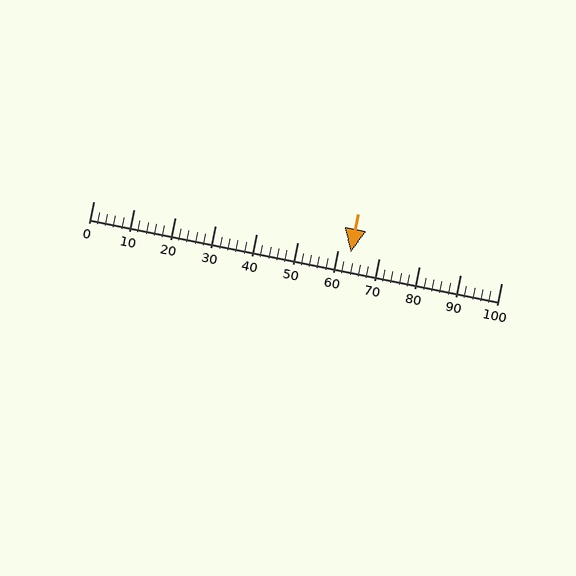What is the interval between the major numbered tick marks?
The major tick marks are spaced 10 units apart.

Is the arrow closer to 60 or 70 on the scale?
The arrow is closer to 60.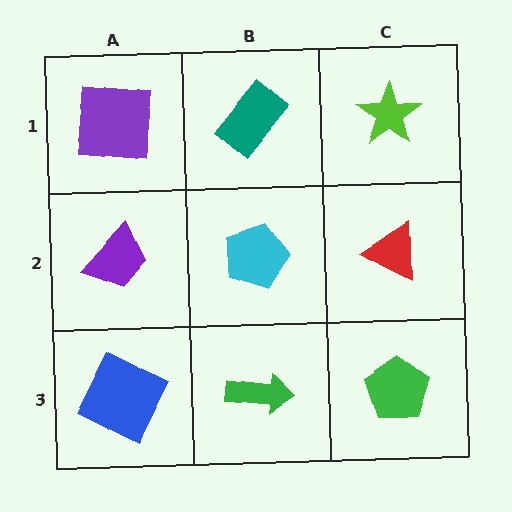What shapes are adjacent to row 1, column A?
A purple trapezoid (row 2, column A), a teal rectangle (row 1, column B).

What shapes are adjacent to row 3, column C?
A red triangle (row 2, column C), a green arrow (row 3, column B).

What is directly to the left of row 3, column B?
A blue square.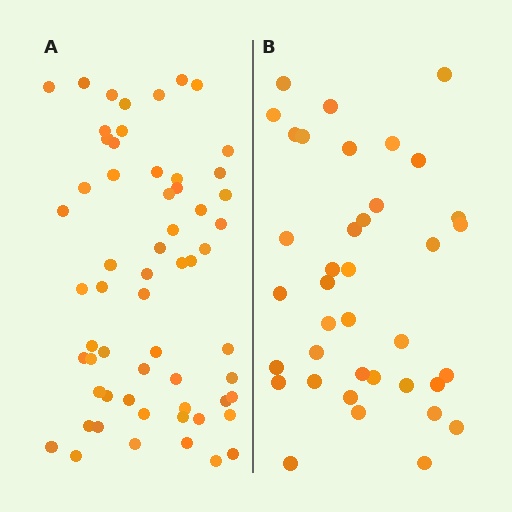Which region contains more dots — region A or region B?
Region A (the left region) has more dots.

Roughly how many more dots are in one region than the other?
Region A has approximately 20 more dots than region B.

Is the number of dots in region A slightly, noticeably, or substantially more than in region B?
Region A has substantially more. The ratio is roughly 1.6 to 1.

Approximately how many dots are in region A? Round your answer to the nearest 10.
About 60 dots.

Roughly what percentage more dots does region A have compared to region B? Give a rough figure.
About 60% more.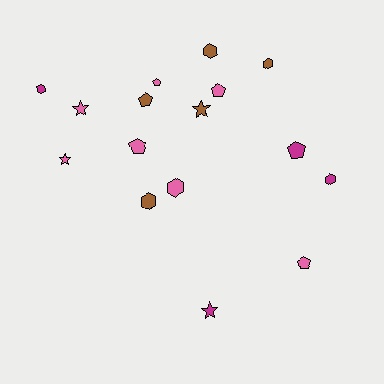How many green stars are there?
There are no green stars.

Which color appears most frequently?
Pink, with 7 objects.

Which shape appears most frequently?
Pentagon, with 6 objects.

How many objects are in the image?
There are 16 objects.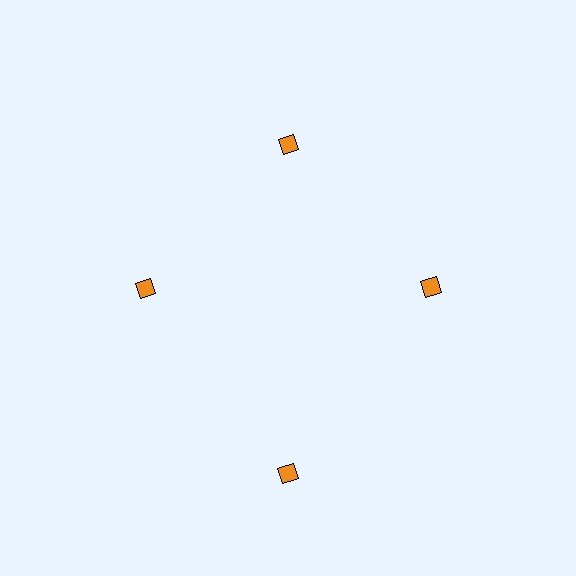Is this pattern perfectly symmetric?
No. The 4 orange diamonds are arranged in a ring, but one element near the 6 o'clock position is pushed outward from the center, breaking the 4-fold rotational symmetry.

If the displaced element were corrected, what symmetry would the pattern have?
It would have 4-fold rotational symmetry — the pattern would map onto itself every 90 degrees.